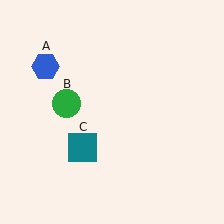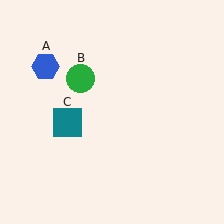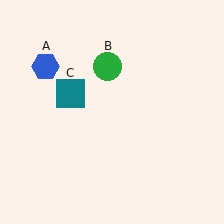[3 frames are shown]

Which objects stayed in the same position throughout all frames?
Blue hexagon (object A) remained stationary.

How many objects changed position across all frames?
2 objects changed position: green circle (object B), teal square (object C).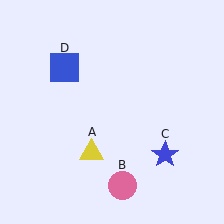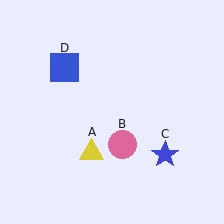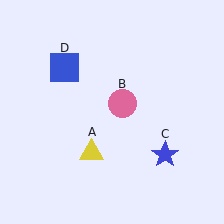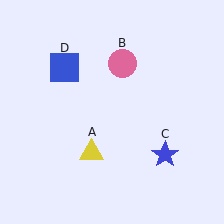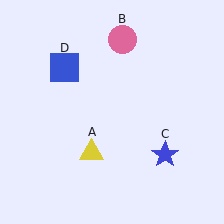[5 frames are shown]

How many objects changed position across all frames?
1 object changed position: pink circle (object B).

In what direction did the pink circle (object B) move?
The pink circle (object B) moved up.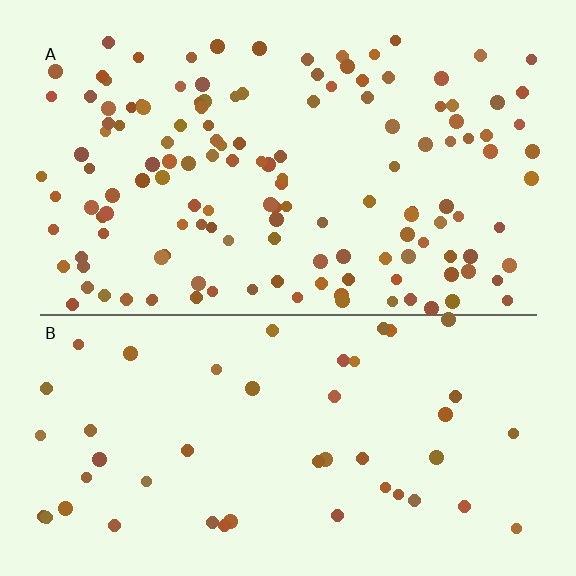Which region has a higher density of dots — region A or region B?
A (the top).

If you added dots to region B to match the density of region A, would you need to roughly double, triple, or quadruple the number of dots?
Approximately triple.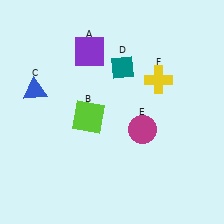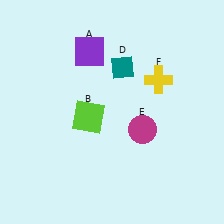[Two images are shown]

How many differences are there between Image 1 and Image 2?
There is 1 difference between the two images.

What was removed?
The blue triangle (C) was removed in Image 2.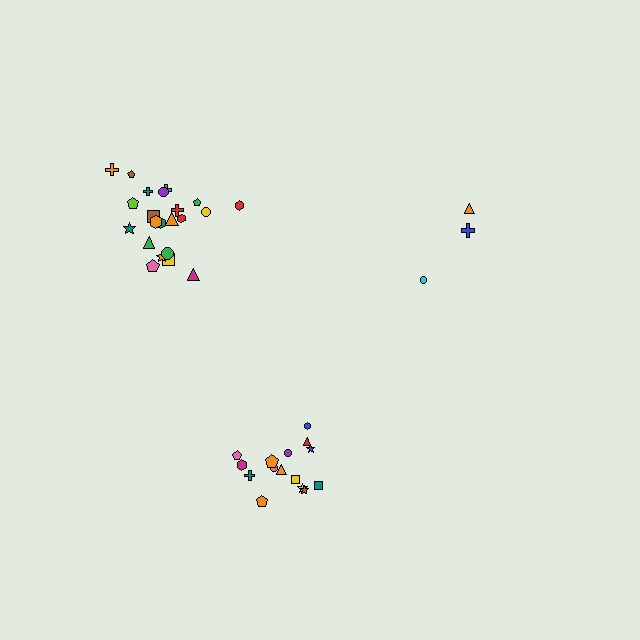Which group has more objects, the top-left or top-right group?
The top-left group.